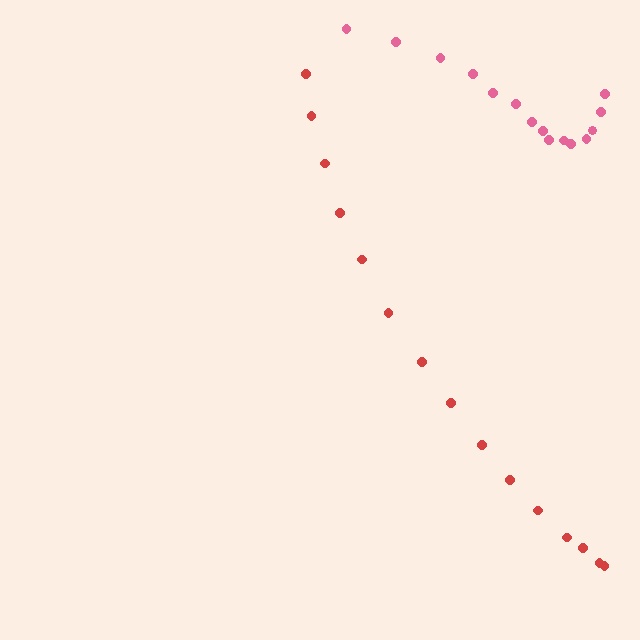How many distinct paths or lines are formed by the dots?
There are 2 distinct paths.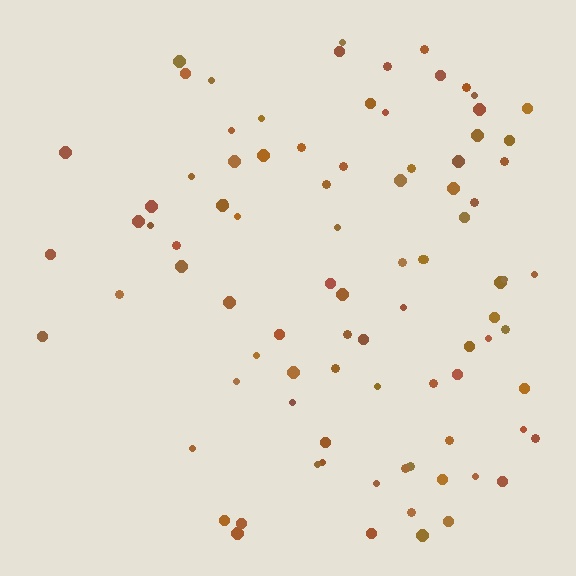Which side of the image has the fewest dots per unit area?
The left.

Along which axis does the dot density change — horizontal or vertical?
Horizontal.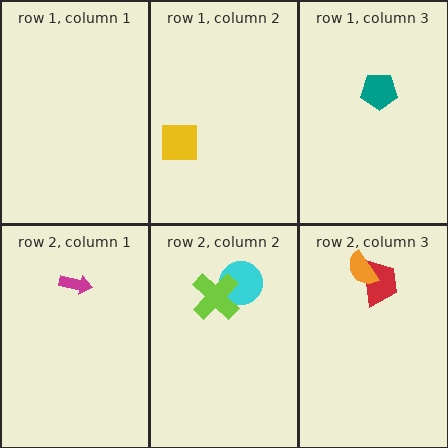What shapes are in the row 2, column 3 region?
The red trapezoid, the orange semicircle.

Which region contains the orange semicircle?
The row 2, column 3 region.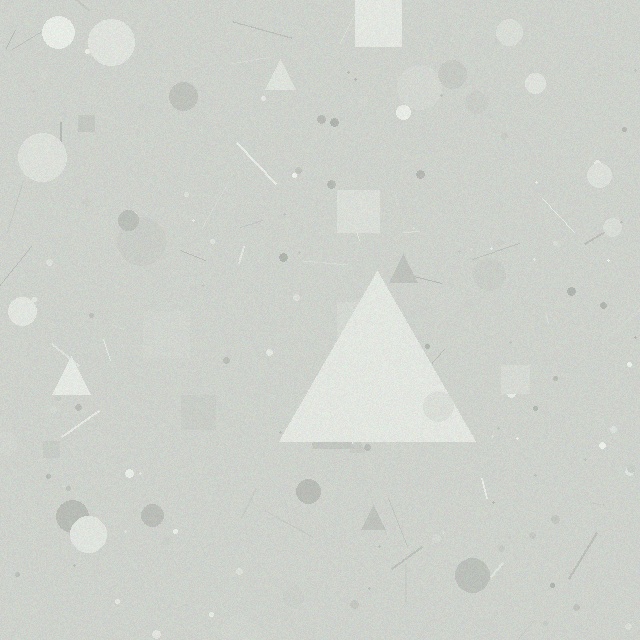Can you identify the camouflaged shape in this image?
The camouflaged shape is a triangle.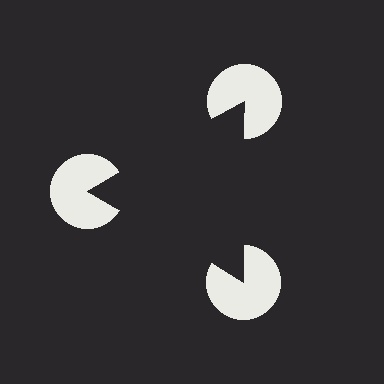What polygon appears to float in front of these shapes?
An illusory triangle — its edges are inferred from the aligned wedge cuts in the pac-man discs, not physically drawn.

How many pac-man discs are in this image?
There are 3 — one at each vertex of the illusory triangle.